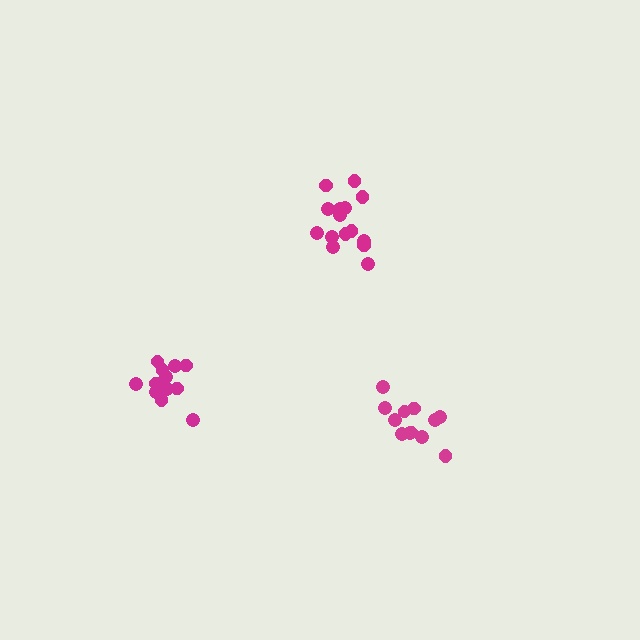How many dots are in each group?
Group 1: 15 dots, Group 2: 12 dots, Group 3: 12 dots (39 total).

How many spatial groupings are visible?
There are 3 spatial groupings.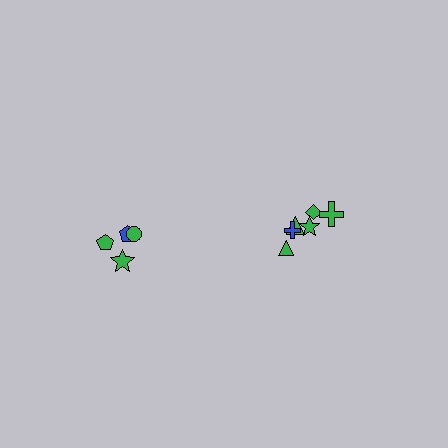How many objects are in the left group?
There are 4 objects.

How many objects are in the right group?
There are 6 objects.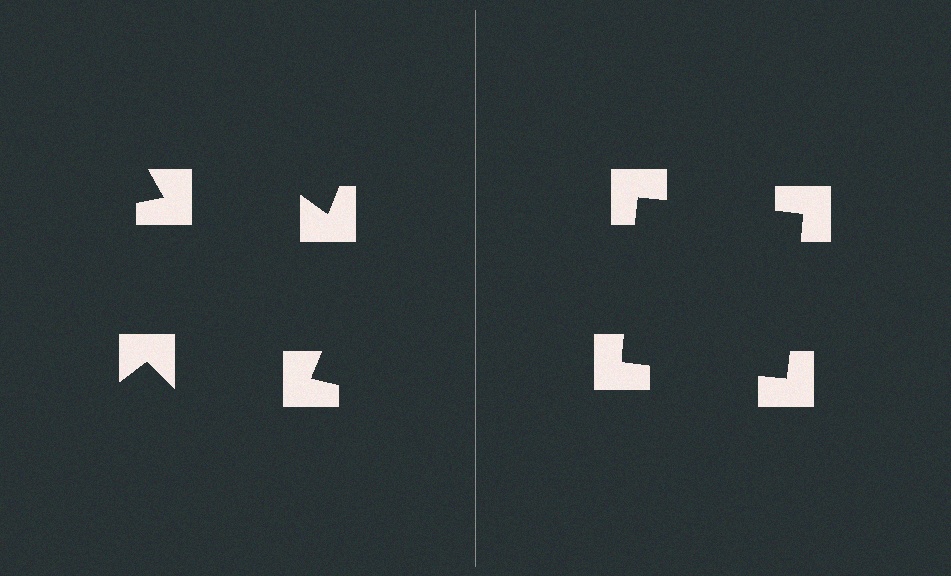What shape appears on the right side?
An illusory square.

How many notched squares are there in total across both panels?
8 — 4 on each side.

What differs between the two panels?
The notched squares are positioned identically on both sides; only the wedge orientations differ. On the right they align to a square; on the left they are misaligned.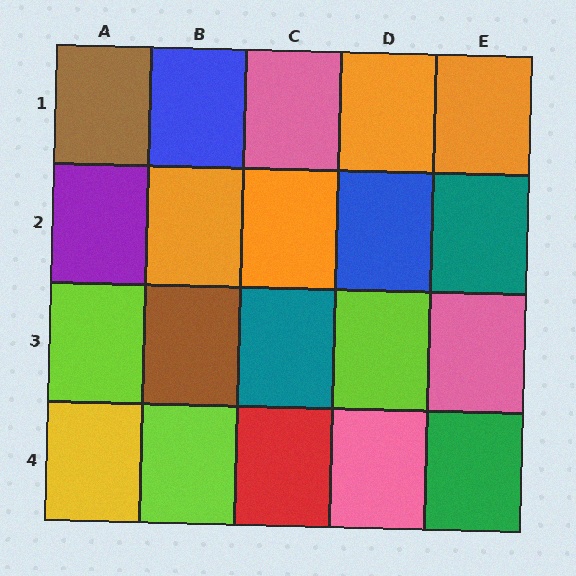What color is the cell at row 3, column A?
Lime.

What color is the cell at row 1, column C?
Pink.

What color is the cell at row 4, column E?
Green.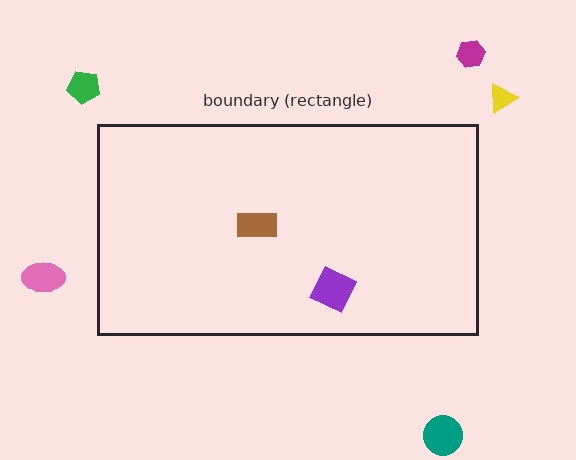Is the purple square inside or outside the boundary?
Inside.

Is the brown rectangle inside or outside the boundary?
Inside.